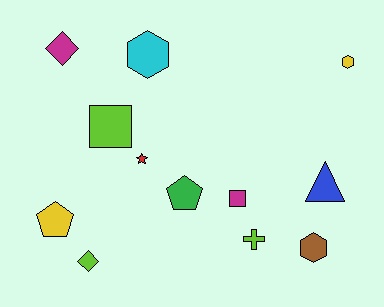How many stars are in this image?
There is 1 star.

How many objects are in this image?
There are 12 objects.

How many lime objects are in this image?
There are 3 lime objects.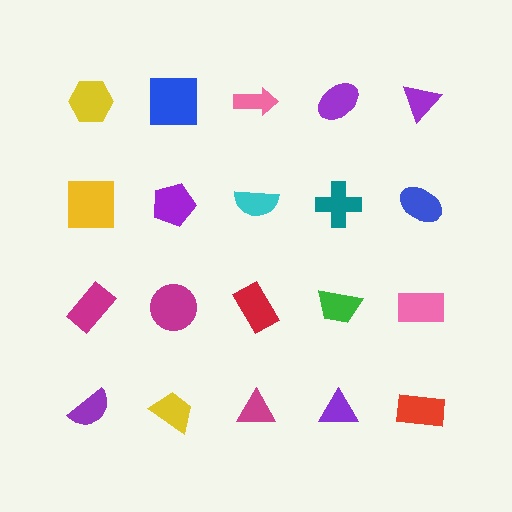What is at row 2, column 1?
A yellow square.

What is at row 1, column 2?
A blue square.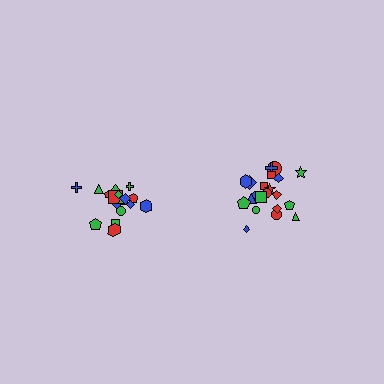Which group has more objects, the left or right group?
The right group.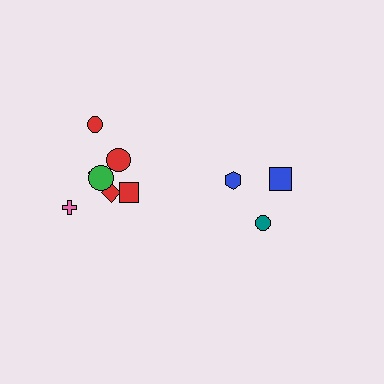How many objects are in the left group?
There are 7 objects.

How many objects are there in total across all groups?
There are 10 objects.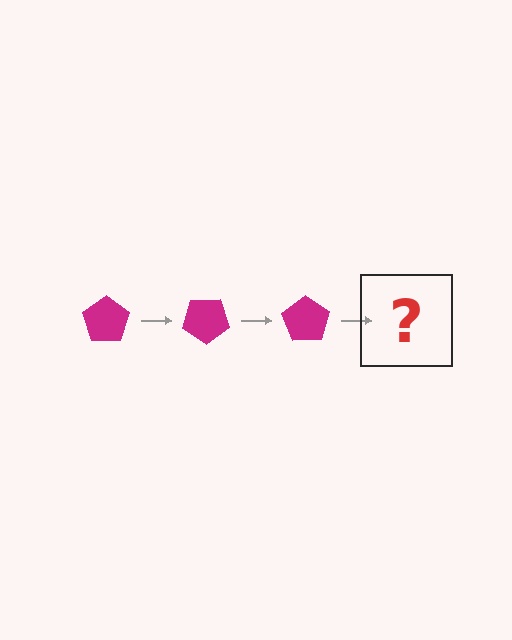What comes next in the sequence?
The next element should be a magenta pentagon rotated 105 degrees.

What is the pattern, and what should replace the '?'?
The pattern is that the pentagon rotates 35 degrees each step. The '?' should be a magenta pentagon rotated 105 degrees.